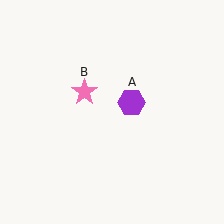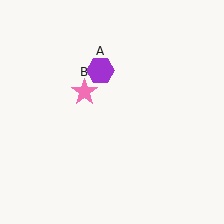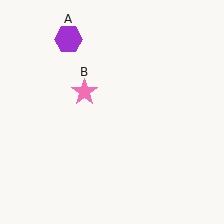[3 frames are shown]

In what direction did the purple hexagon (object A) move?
The purple hexagon (object A) moved up and to the left.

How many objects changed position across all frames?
1 object changed position: purple hexagon (object A).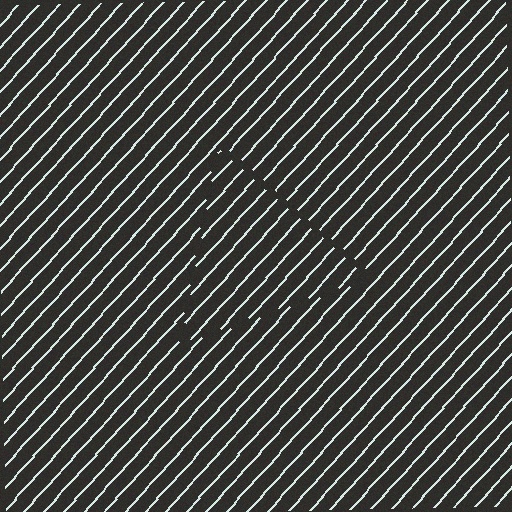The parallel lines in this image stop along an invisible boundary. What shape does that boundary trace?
An illusory triangle. The interior of the shape contains the same grating, shifted by half a period — the contour is defined by the phase discontinuity where line-ends from the inner and outer gratings abut.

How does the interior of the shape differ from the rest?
The interior of the shape contains the same grating, shifted by half a period — the contour is defined by the phase discontinuity where line-ends from the inner and outer gratings abut.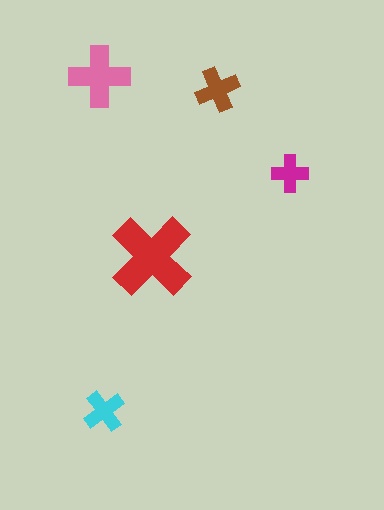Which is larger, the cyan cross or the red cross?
The red one.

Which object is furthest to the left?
The pink cross is leftmost.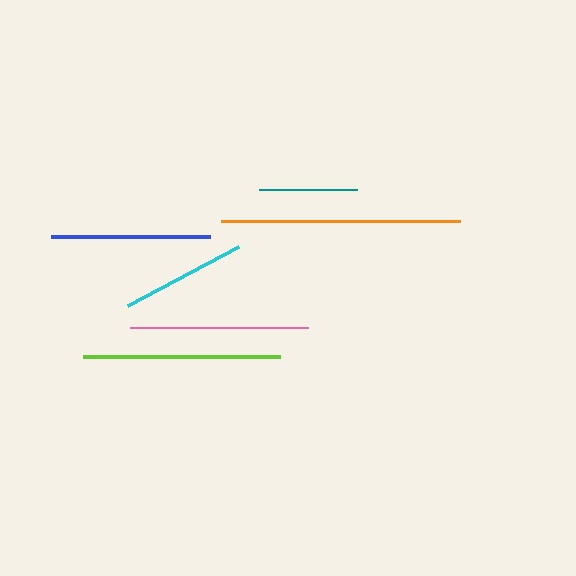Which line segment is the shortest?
The teal line is the shortest at approximately 98 pixels.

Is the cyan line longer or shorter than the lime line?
The lime line is longer than the cyan line.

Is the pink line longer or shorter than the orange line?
The orange line is longer than the pink line.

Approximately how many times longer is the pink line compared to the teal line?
The pink line is approximately 1.8 times the length of the teal line.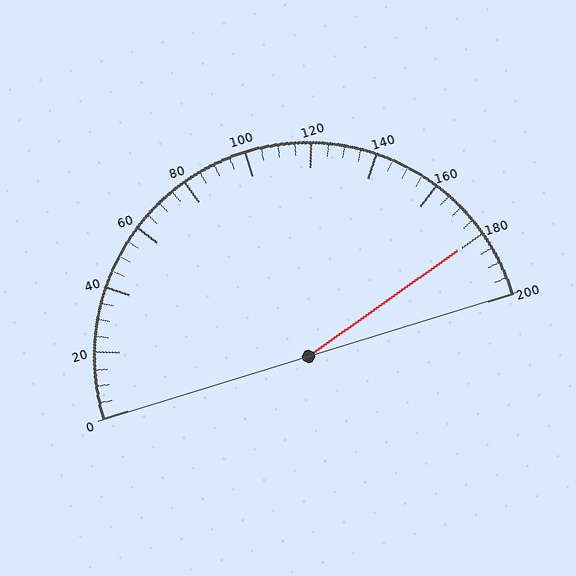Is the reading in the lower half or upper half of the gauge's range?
The reading is in the upper half of the range (0 to 200).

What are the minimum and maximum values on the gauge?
The gauge ranges from 0 to 200.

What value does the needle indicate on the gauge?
The needle indicates approximately 180.